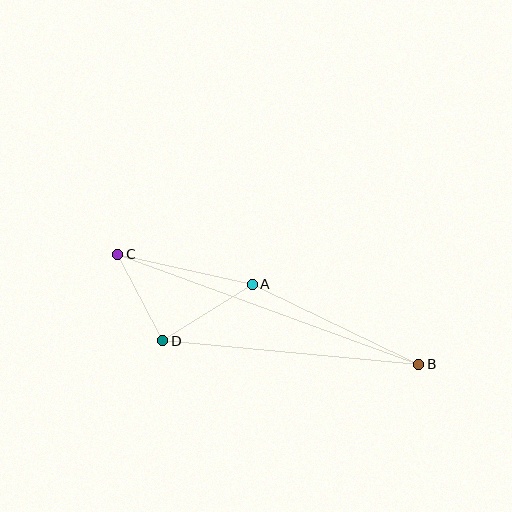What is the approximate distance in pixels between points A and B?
The distance between A and B is approximately 185 pixels.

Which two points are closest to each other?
Points C and D are closest to each other.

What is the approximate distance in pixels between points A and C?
The distance between A and C is approximately 138 pixels.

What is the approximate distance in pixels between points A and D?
The distance between A and D is approximately 106 pixels.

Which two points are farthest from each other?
Points B and C are farthest from each other.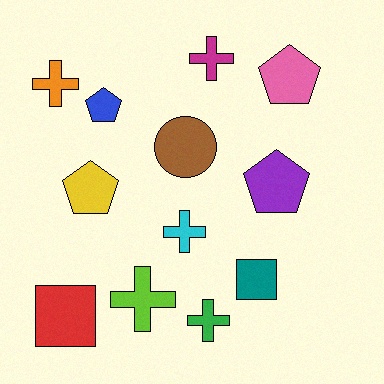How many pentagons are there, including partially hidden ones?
There are 4 pentagons.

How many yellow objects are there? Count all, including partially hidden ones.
There is 1 yellow object.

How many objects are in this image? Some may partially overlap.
There are 12 objects.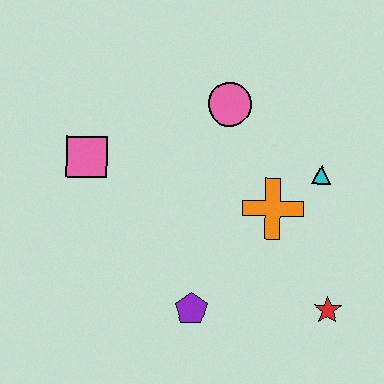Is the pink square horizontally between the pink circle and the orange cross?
No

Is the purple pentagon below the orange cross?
Yes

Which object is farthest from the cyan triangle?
The pink square is farthest from the cyan triangle.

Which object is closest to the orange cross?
The cyan triangle is closest to the orange cross.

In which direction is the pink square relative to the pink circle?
The pink square is to the left of the pink circle.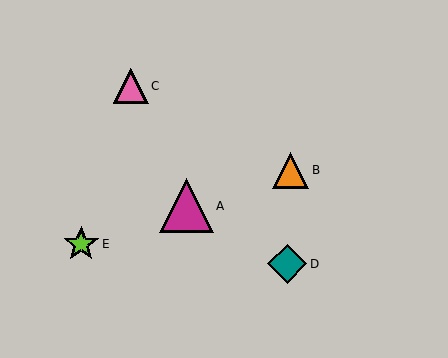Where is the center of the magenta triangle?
The center of the magenta triangle is at (186, 206).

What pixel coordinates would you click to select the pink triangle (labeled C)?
Click at (131, 86) to select the pink triangle C.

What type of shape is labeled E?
Shape E is a lime star.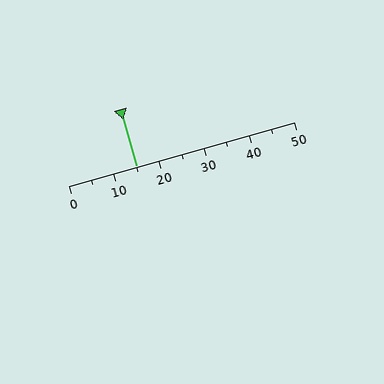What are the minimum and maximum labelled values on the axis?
The axis runs from 0 to 50.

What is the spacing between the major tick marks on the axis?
The major ticks are spaced 10 apart.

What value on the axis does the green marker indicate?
The marker indicates approximately 15.